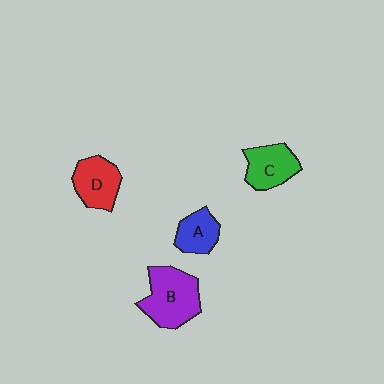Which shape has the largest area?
Shape B (purple).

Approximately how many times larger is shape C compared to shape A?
Approximately 1.3 times.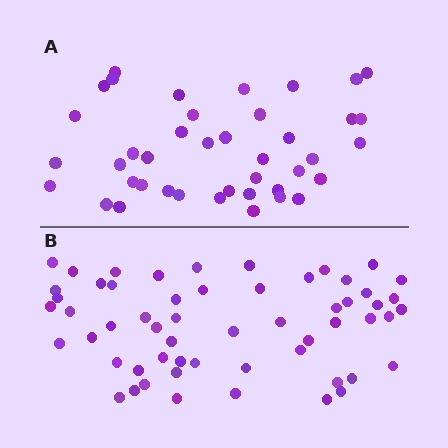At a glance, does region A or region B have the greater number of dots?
Region B (the bottom region) has more dots.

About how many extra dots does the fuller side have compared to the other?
Region B has approximately 15 more dots than region A.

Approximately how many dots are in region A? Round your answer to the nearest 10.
About 40 dots. (The exact count is 41, which rounds to 40.)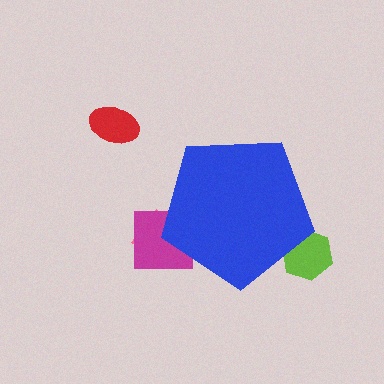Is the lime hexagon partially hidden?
Yes, the lime hexagon is partially hidden behind the blue pentagon.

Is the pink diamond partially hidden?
Yes, the pink diamond is partially hidden behind the blue pentagon.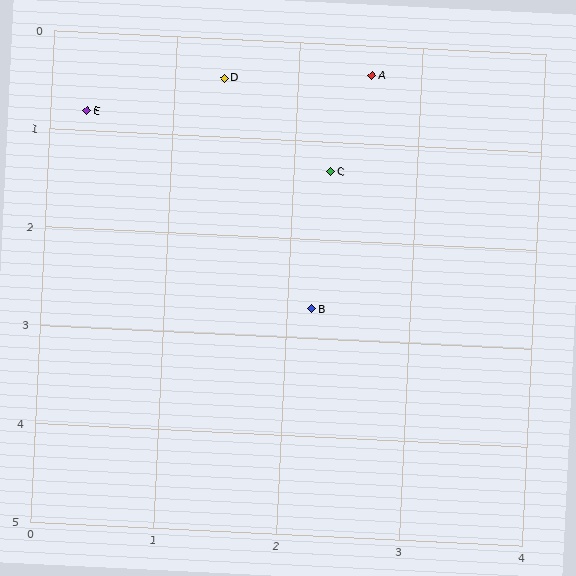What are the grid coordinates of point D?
Point D is at approximately (1.4, 0.4).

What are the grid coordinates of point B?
Point B is at approximately (2.2, 2.7).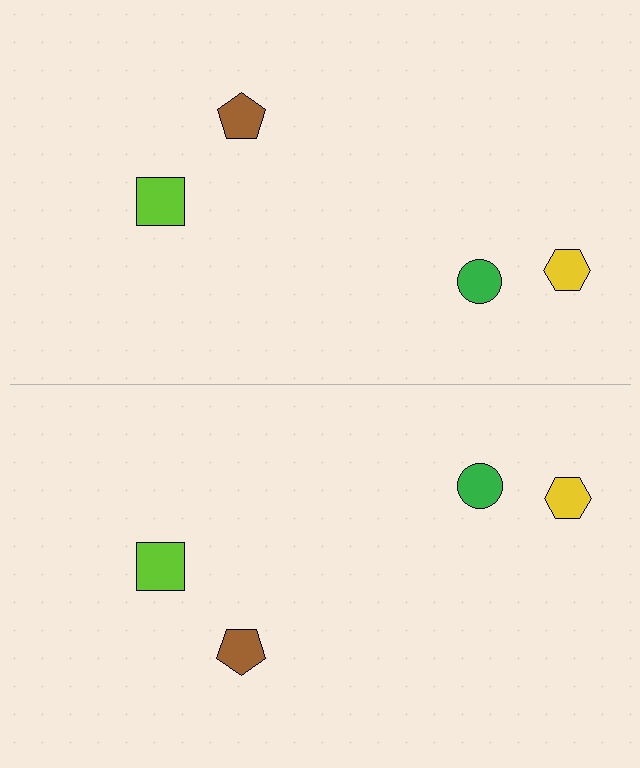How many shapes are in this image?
There are 8 shapes in this image.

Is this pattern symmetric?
Yes, this pattern has bilateral (reflection) symmetry.